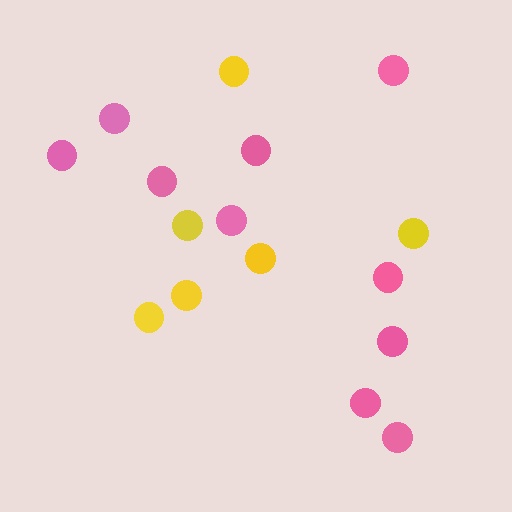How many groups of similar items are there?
There are 2 groups: one group of pink circles (10) and one group of yellow circles (6).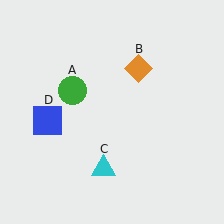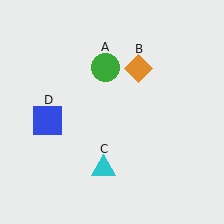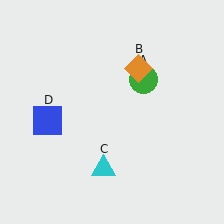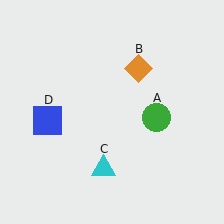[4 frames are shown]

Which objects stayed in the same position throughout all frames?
Orange diamond (object B) and cyan triangle (object C) and blue square (object D) remained stationary.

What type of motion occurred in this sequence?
The green circle (object A) rotated clockwise around the center of the scene.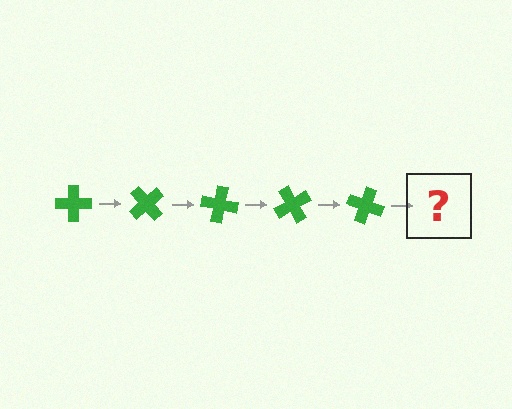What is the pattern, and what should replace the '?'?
The pattern is that the cross rotates 50 degrees each step. The '?' should be a green cross rotated 250 degrees.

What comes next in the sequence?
The next element should be a green cross rotated 250 degrees.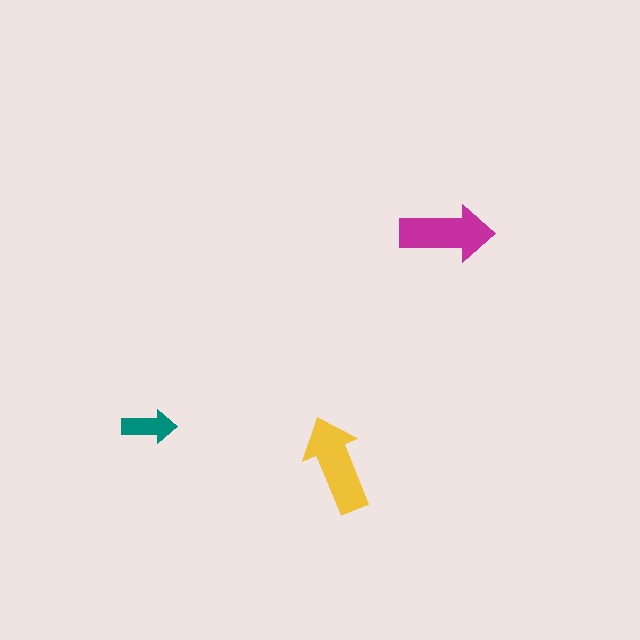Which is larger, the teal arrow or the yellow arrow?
The yellow one.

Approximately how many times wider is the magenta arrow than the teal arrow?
About 1.5 times wider.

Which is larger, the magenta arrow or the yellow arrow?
The yellow one.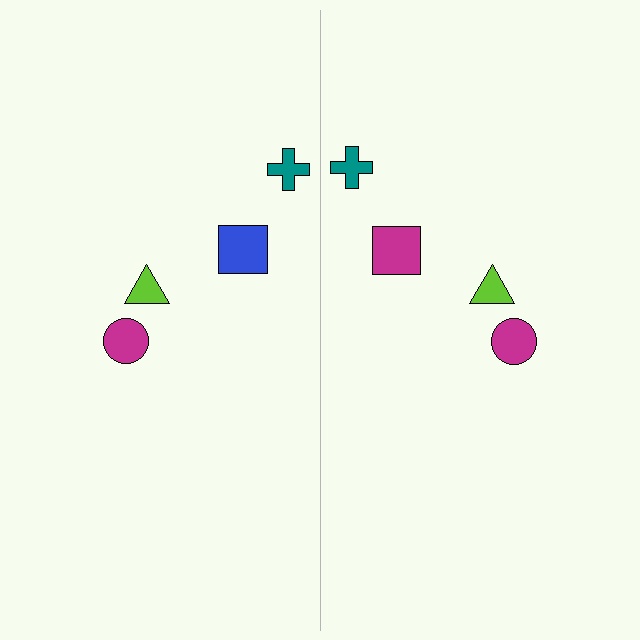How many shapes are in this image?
There are 8 shapes in this image.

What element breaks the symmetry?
The magenta square on the right side breaks the symmetry — its mirror counterpart is blue.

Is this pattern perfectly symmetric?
No, the pattern is not perfectly symmetric. The magenta square on the right side breaks the symmetry — its mirror counterpart is blue.